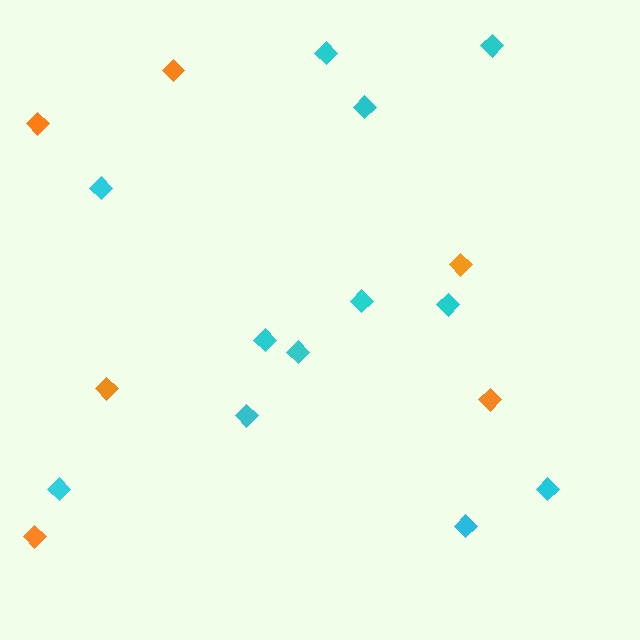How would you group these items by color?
There are 2 groups: one group of cyan diamonds (12) and one group of orange diamonds (6).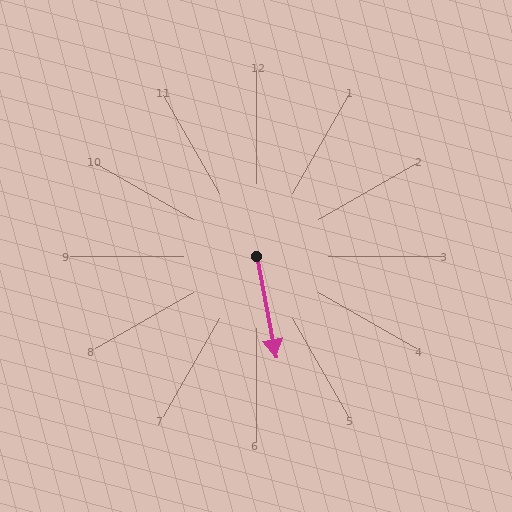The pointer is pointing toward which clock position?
Roughly 6 o'clock.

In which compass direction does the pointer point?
South.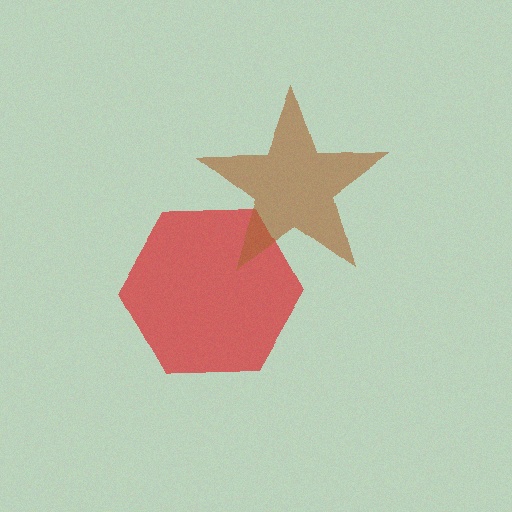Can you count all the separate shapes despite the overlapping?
Yes, there are 2 separate shapes.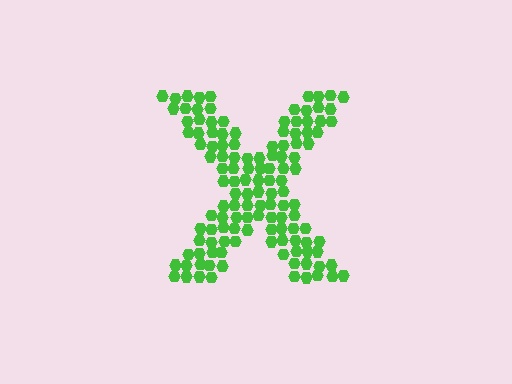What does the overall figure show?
The overall figure shows the letter X.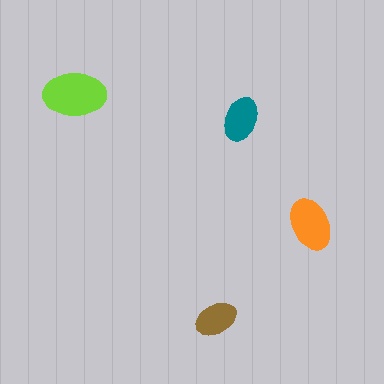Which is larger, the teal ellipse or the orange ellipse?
The orange one.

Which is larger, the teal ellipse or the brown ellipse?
The teal one.